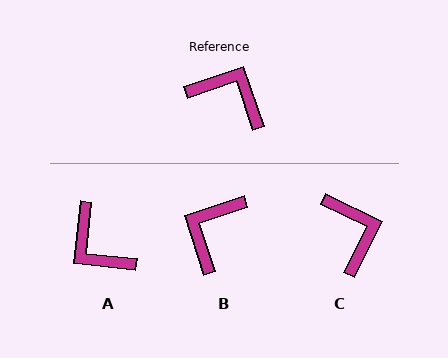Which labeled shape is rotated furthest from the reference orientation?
A, about 155 degrees away.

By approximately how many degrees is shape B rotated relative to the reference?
Approximately 90 degrees counter-clockwise.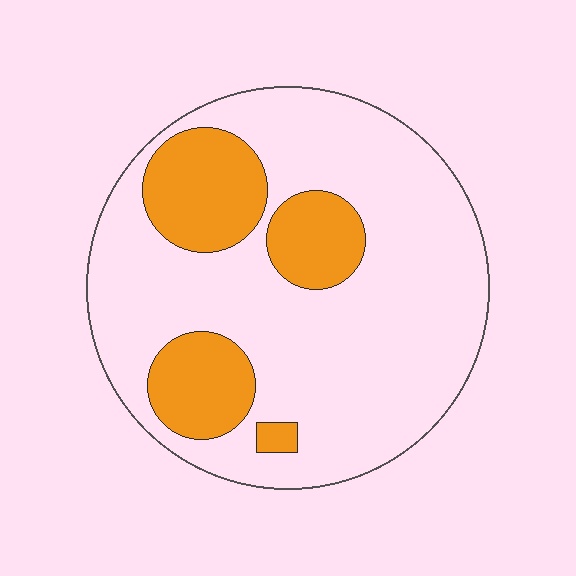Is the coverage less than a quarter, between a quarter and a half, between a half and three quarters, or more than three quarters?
Less than a quarter.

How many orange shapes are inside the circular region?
4.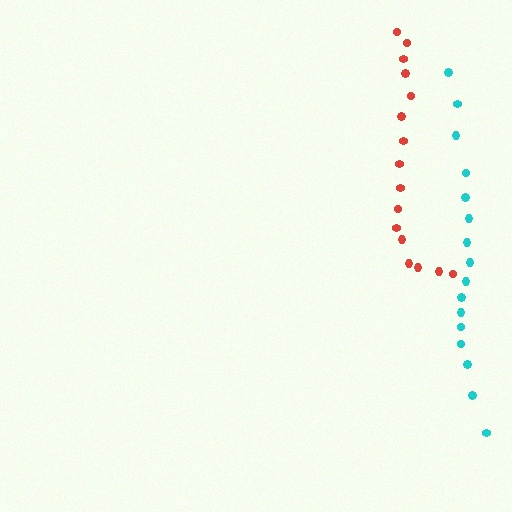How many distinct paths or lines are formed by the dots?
There are 2 distinct paths.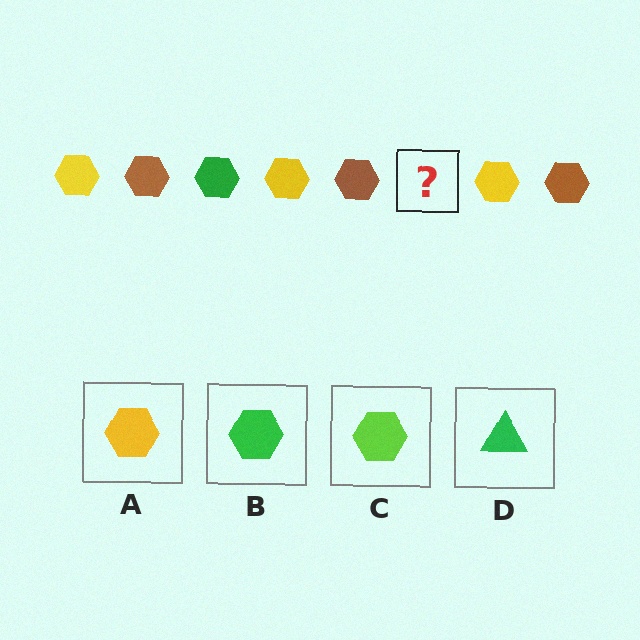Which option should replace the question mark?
Option B.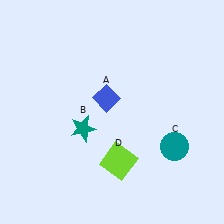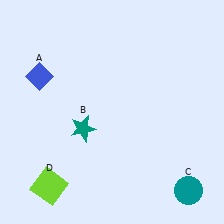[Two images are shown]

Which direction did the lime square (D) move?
The lime square (D) moved left.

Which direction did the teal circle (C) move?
The teal circle (C) moved down.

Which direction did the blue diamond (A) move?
The blue diamond (A) moved left.